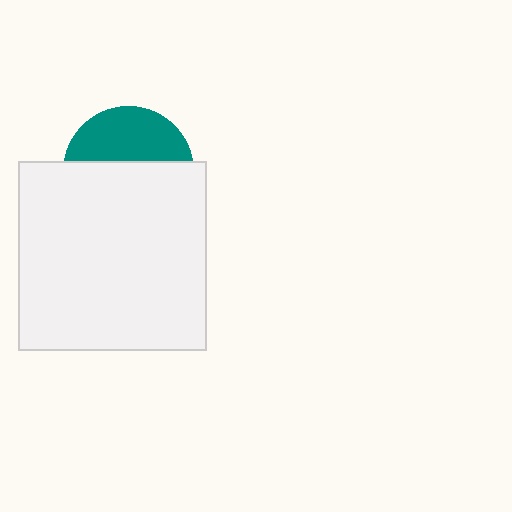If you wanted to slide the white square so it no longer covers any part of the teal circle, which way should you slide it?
Slide it down — that is the most direct way to separate the two shapes.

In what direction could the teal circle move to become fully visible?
The teal circle could move up. That would shift it out from behind the white square entirely.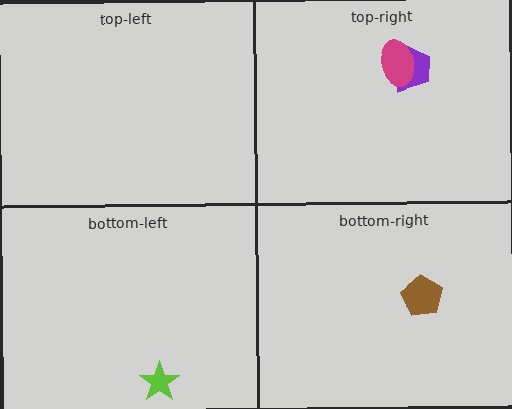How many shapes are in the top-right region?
2.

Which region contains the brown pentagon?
The bottom-right region.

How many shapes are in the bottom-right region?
1.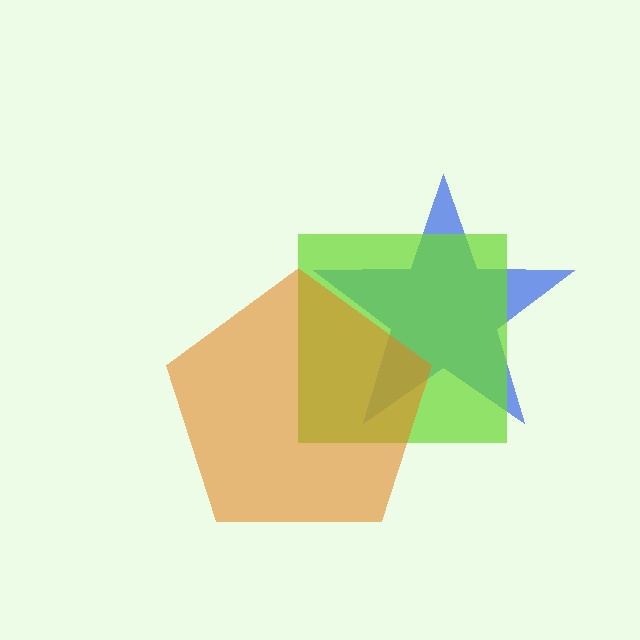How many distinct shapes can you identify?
There are 3 distinct shapes: a blue star, a lime square, an orange pentagon.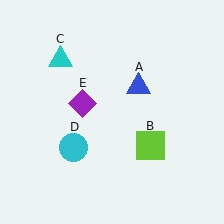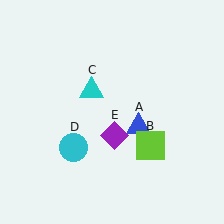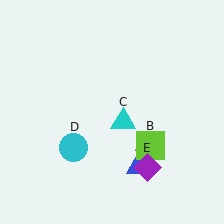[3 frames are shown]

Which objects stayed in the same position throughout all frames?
Lime square (object B) and cyan circle (object D) remained stationary.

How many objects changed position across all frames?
3 objects changed position: blue triangle (object A), cyan triangle (object C), purple diamond (object E).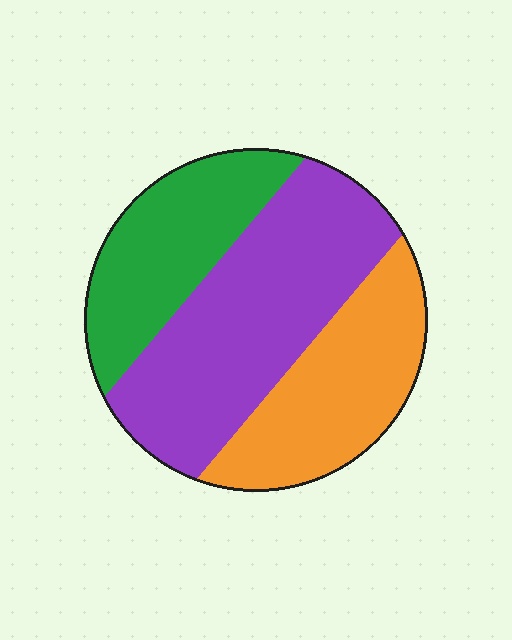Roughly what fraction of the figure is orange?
Orange covers roughly 30% of the figure.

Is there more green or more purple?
Purple.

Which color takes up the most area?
Purple, at roughly 45%.